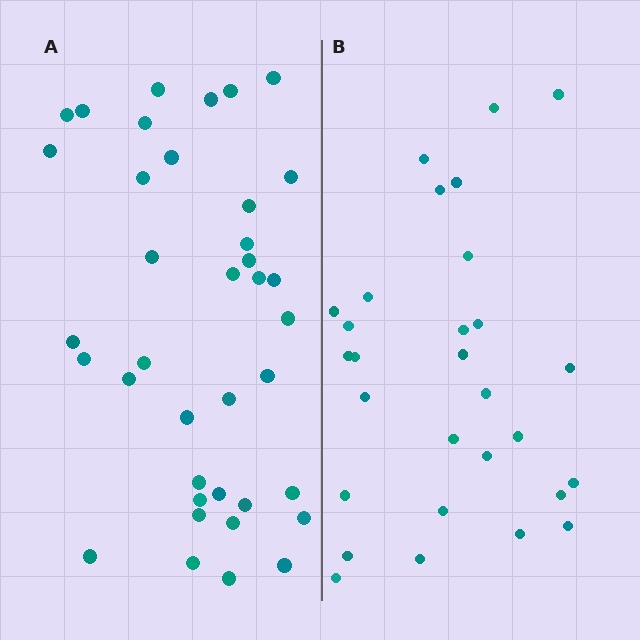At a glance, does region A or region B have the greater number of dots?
Region A (the left region) has more dots.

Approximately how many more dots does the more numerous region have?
Region A has roughly 8 or so more dots than region B.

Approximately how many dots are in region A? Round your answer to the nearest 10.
About 40 dots. (The exact count is 38, which rounds to 40.)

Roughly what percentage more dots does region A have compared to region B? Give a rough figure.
About 30% more.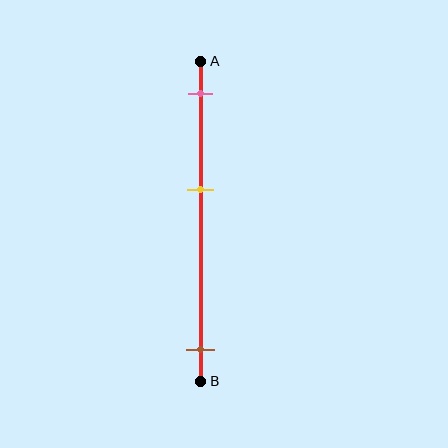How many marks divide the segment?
There are 3 marks dividing the segment.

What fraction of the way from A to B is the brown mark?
The brown mark is approximately 90% (0.9) of the way from A to B.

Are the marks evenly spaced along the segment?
No, the marks are not evenly spaced.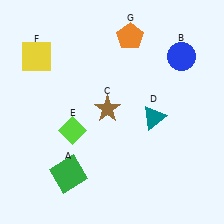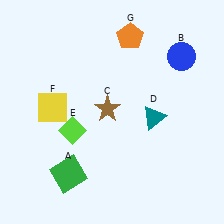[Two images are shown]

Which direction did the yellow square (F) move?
The yellow square (F) moved down.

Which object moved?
The yellow square (F) moved down.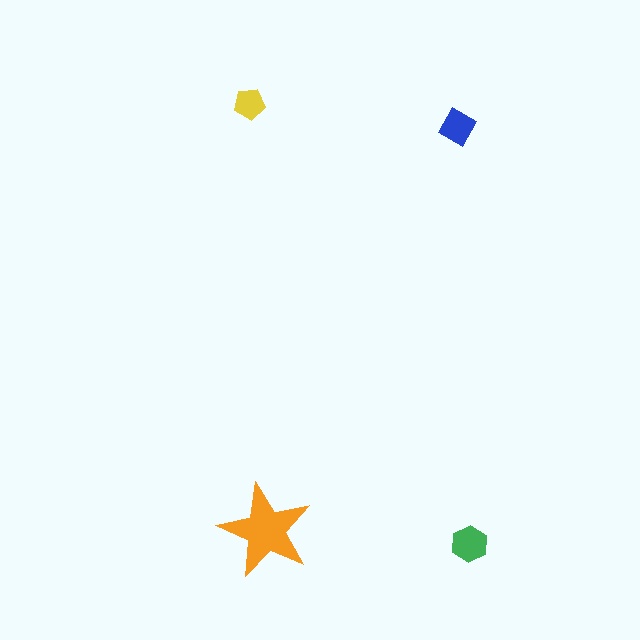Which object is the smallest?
The yellow pentagon.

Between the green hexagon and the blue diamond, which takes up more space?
The green hexagon.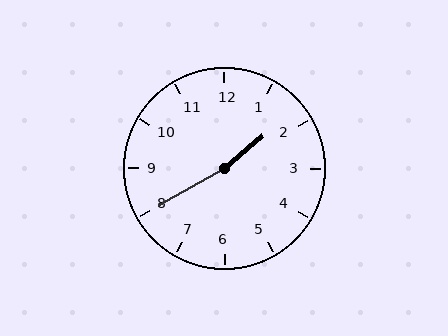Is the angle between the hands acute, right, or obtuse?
It is obtuse.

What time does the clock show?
1:40.